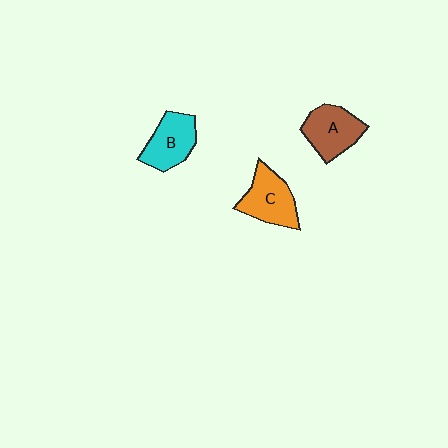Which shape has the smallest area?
Shape B (cyan).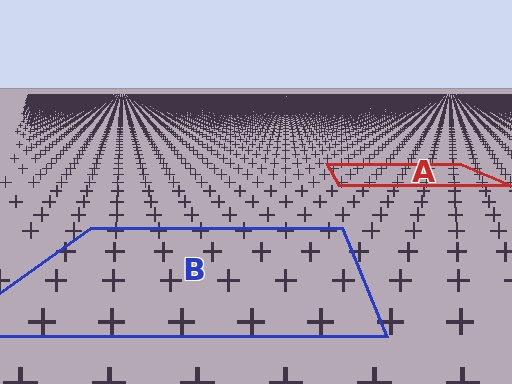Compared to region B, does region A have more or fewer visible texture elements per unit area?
Region A has more texture elements per unit area — they are packed more densely because it is farther away.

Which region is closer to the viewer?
Region B is closer. The texture elements there are larger and more spread out.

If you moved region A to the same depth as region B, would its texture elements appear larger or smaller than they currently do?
They would appear larger. At a closer depth, the same texture elements are projected at a bigger on-screen size.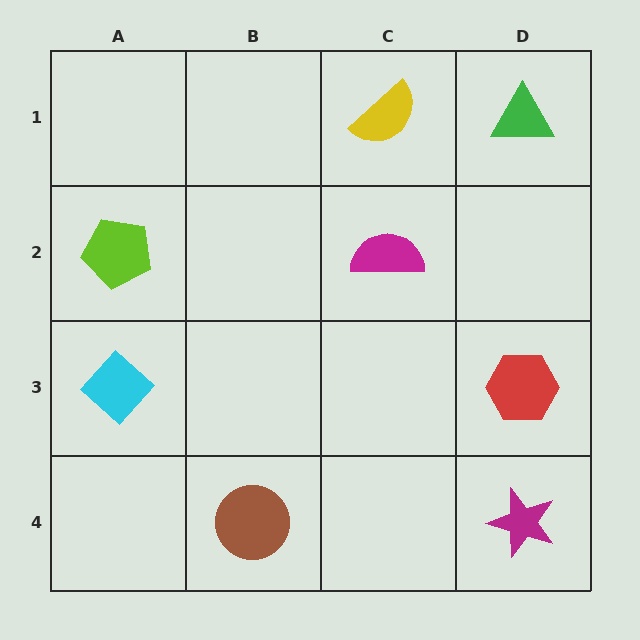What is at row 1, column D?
A green triangle.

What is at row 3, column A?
A cyan diamond.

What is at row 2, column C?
A magenta semicircle.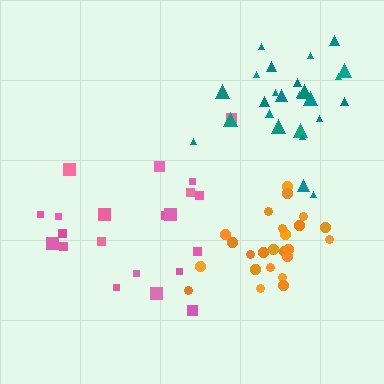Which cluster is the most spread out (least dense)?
Pink.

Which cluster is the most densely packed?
Orange.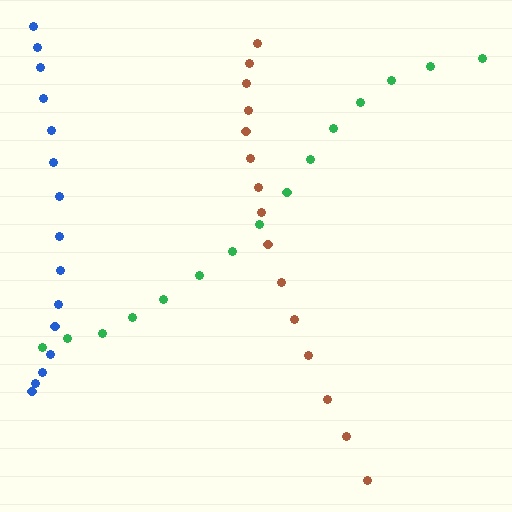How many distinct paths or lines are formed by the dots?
There are 3 distinct paths.